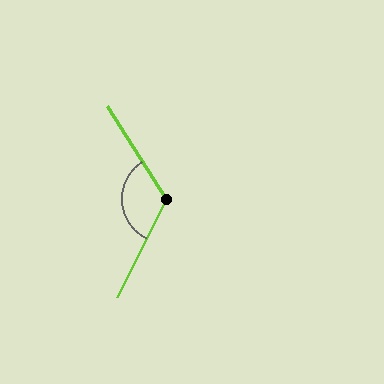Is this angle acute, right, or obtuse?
It is obtuse.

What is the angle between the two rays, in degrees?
Approximately 121 degrees.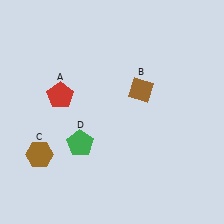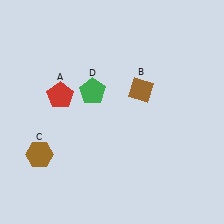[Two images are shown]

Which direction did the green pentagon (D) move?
The green pentagon (D) moved up.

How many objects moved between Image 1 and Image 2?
1 object moved between the two images.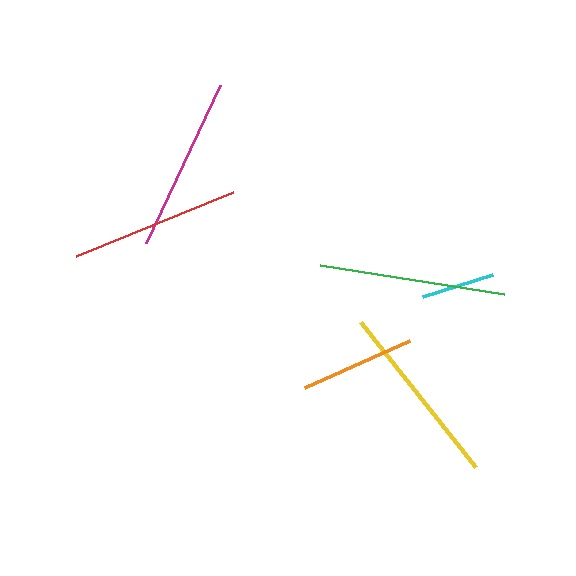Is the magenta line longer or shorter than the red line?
The magenta line is longer than the red line.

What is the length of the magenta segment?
The magenta segment is approximately 175 pixels long.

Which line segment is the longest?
The green line is the longest at approximately 187 pixels.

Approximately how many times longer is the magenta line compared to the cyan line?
The magenta line is approximately 2.4 times the length of the cyan line.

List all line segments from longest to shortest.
From longest to shortest: green, yellow, magenta, red, orange, cyan.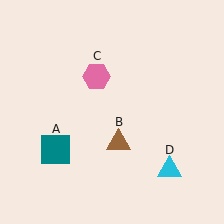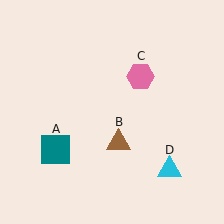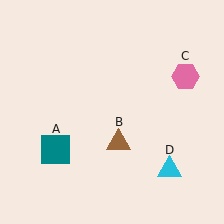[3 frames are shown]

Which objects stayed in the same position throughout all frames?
Teal square (object A) and brown triangle (object B) and cyan triangle (object D) remained stationary.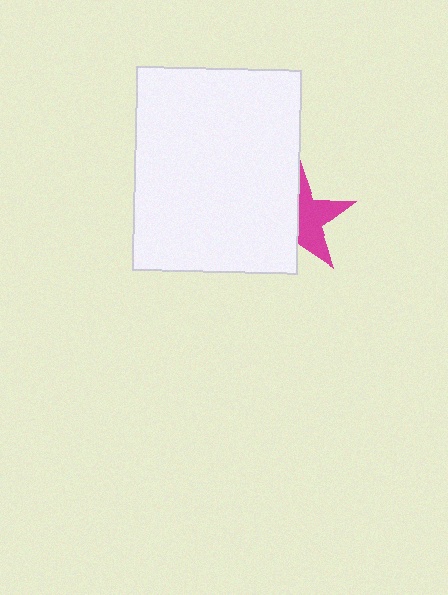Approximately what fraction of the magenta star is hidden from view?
Roughly 52% of the magenta star is hidden behind the white rectangle.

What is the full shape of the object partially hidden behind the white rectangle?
The partially hidden object is a magenta star.